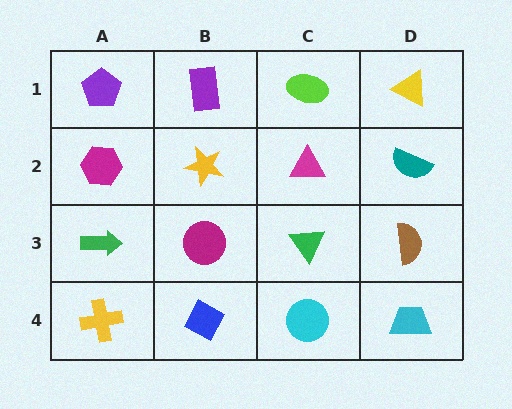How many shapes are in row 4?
4 shapes.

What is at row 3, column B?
A magenta circle.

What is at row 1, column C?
A lime ellipse.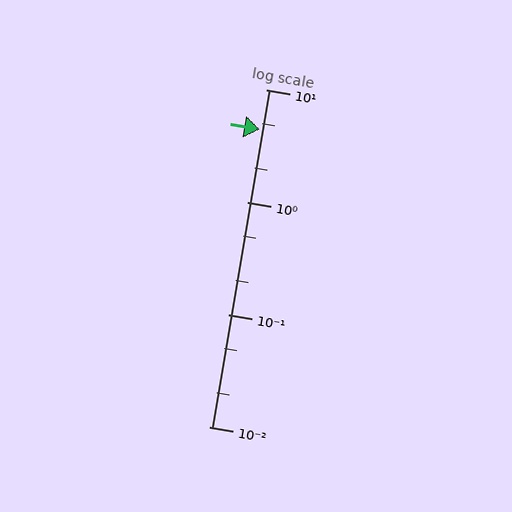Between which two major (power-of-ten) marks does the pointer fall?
The pointer is between 1 and 10.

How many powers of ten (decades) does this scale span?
The scale spans 3 decades, from 0.01 to 10.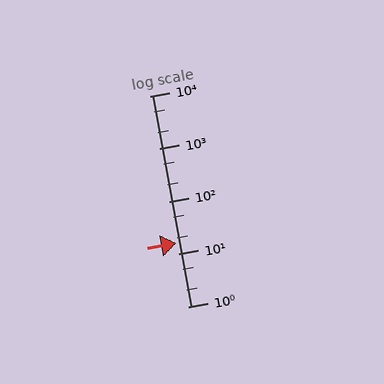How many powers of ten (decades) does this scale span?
The scale spans 4 decades, from 1 to 10000.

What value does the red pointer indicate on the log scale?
The pointer indicates approximately 16.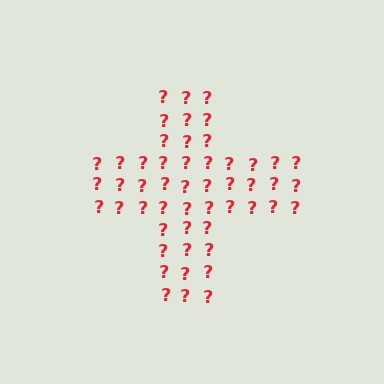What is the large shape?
The large shape is a cross.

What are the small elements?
The small elements are question marks.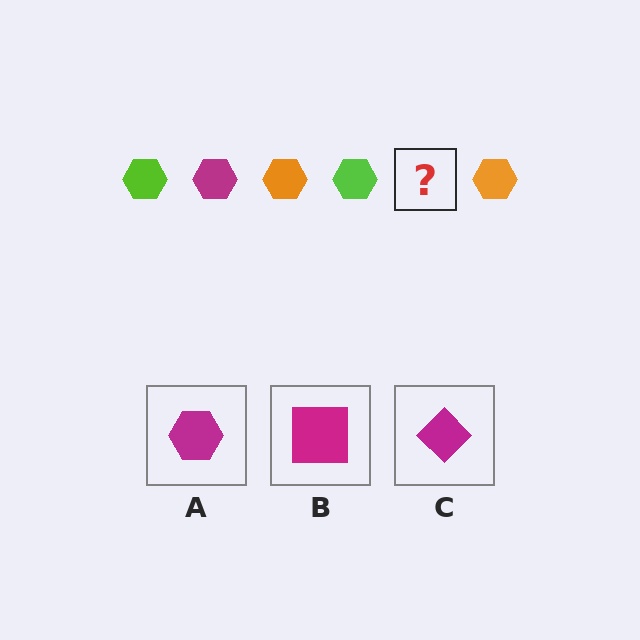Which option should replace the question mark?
Option A.